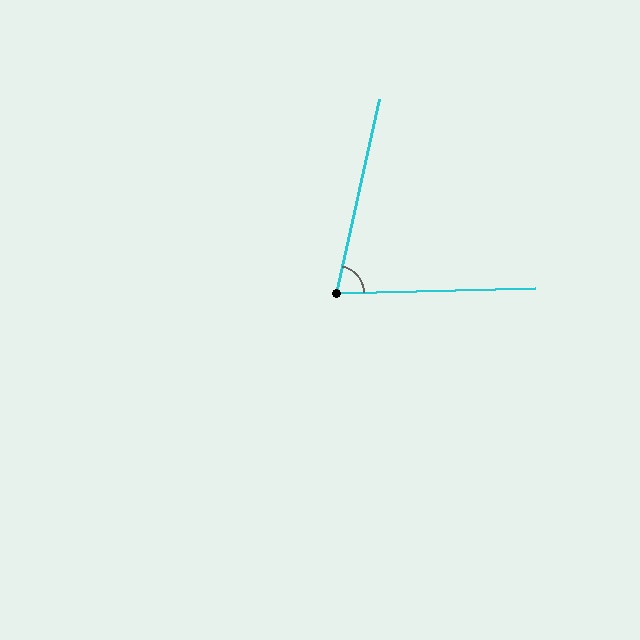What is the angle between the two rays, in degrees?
Approximately 76 degrees.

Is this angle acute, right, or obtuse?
It is acute.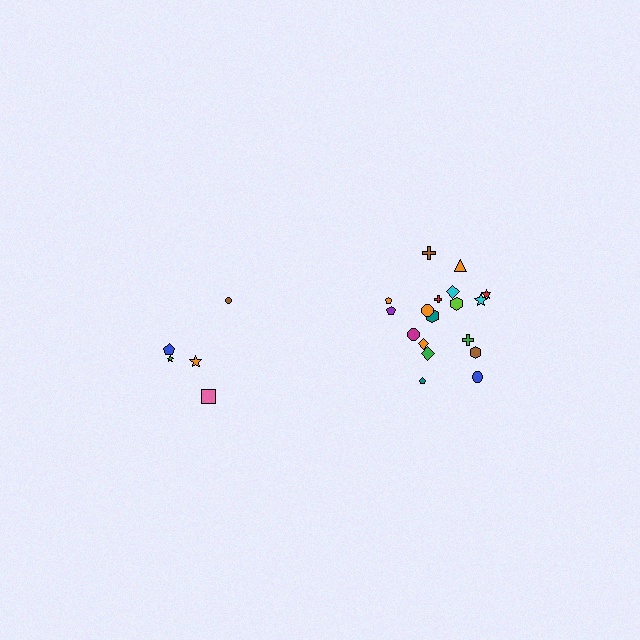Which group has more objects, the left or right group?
The right group.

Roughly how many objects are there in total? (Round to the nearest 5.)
Roughly 25 objects in total.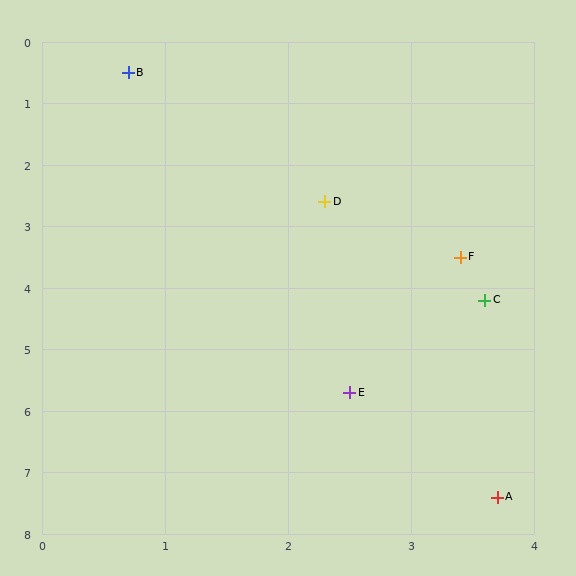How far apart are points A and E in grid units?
Points A and E are about 2.1 grid units apart.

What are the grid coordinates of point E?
Point E is at approximately (2.5, 5.7).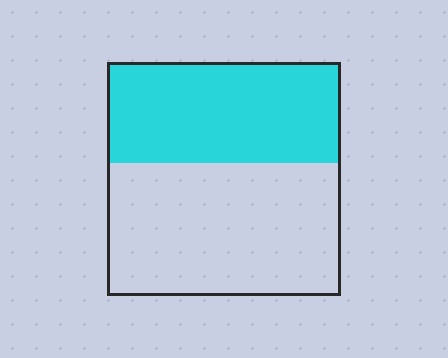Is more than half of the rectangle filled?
No.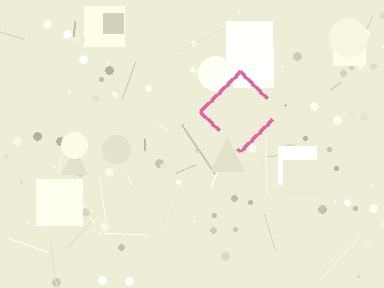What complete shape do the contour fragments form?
The contour fragments form a diamond.